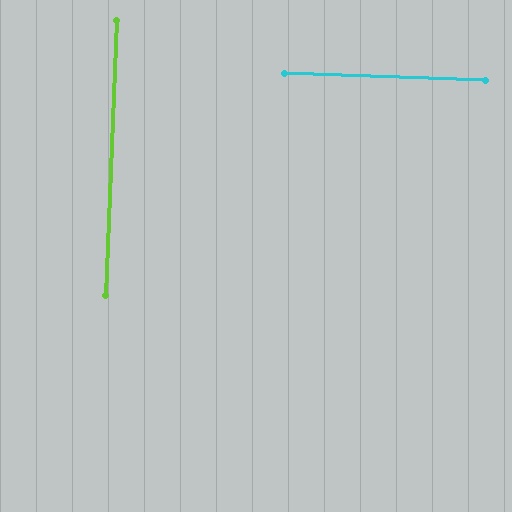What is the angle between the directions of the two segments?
Approximately 90 degrees.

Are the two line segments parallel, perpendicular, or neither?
Perpendicular — they meet at approximately 90°.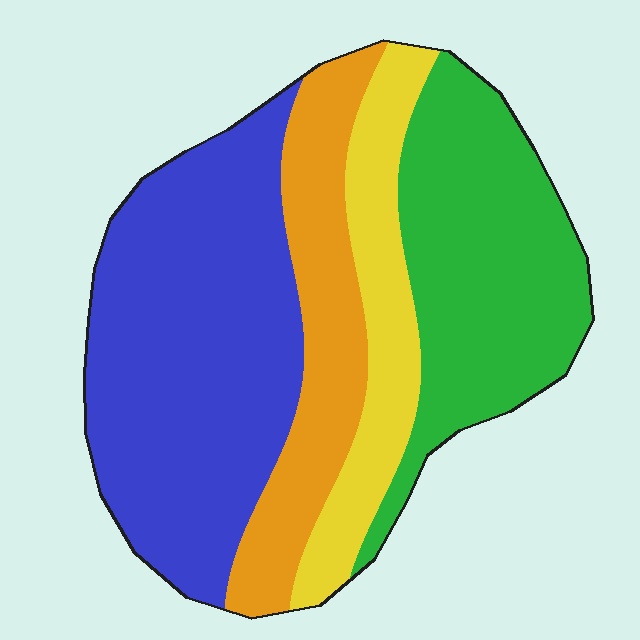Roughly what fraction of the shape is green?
Green takes up between a quarter and a half of the shape.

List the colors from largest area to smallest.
From largest to smallest: blue, green, orange, yellow.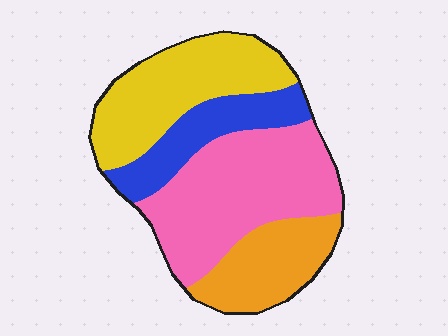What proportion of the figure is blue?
Blue takes up about one sixth (1/6) of the figure.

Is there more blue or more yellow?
Yellow.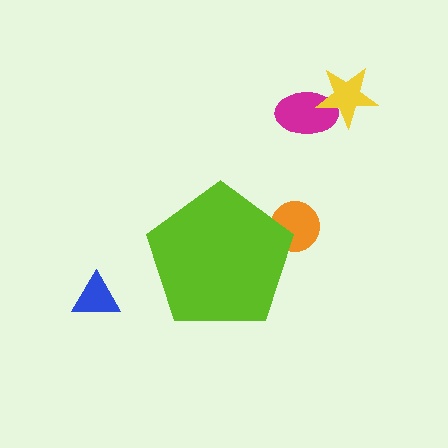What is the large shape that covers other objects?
A lime pentagon.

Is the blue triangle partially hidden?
No, the blue triangle is fully visible.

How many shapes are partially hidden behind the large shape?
1 shape is partially hidden.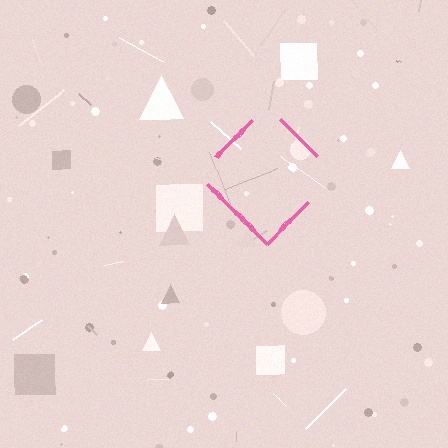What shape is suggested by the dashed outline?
The dashed outline suggests a diamond.